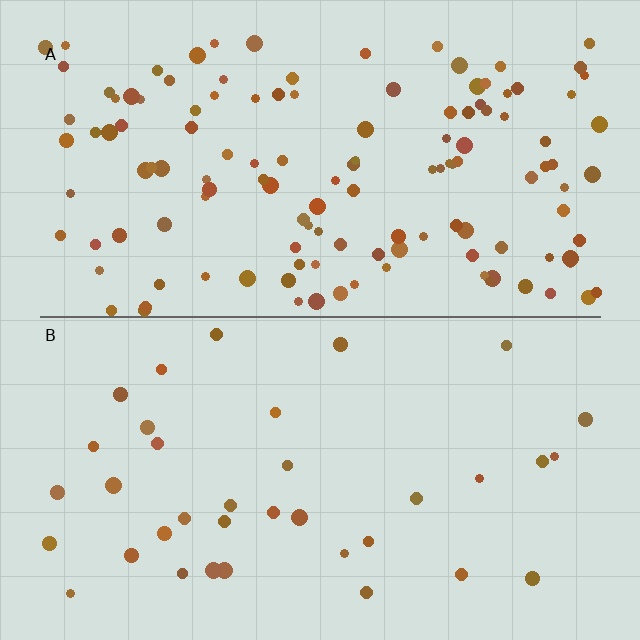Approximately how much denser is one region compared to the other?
Approximately 3.6× — region A over region B.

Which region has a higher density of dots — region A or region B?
A (the top).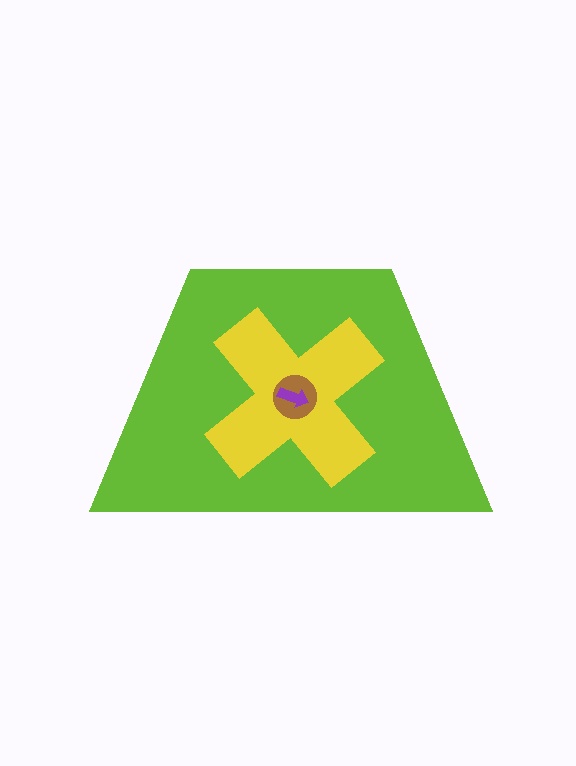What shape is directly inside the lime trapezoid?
The yellow cross.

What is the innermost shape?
The purple arrow.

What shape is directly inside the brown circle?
The purple arrow.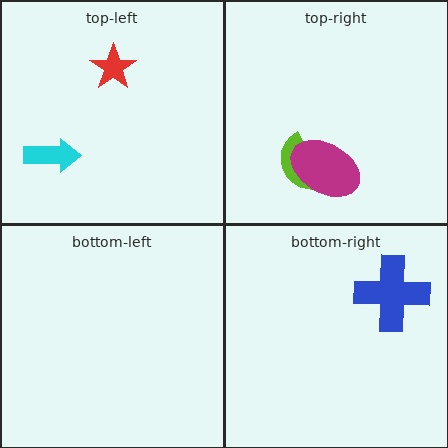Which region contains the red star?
The top-left region.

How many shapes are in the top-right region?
2.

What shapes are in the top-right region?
The lime semicircle, the magenta ellipse.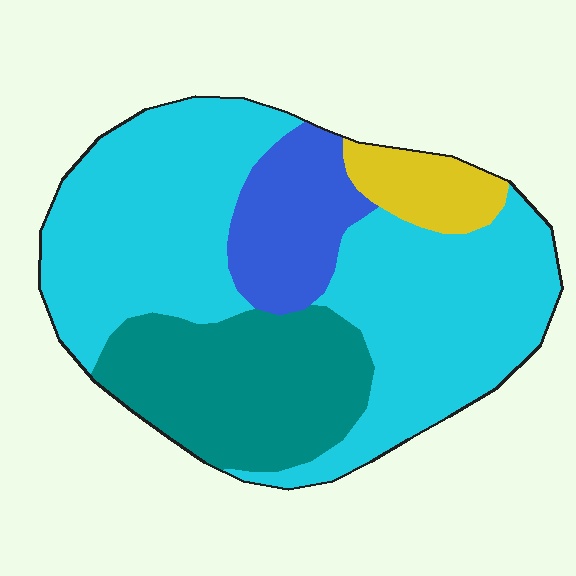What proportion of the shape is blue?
Blue takes up about one eighth (1/8) of the shape.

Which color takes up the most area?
Cyan, at roughly 55%.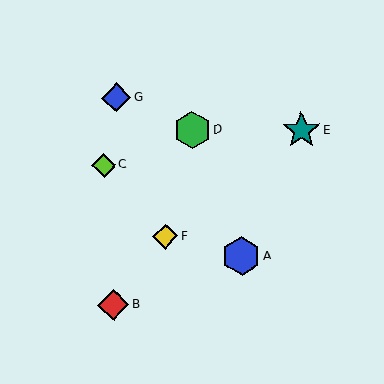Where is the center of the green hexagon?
The center of the green hexagon is at (192, 130).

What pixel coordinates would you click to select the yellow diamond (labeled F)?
Click at (165, 236) to select the yellow diamond F.